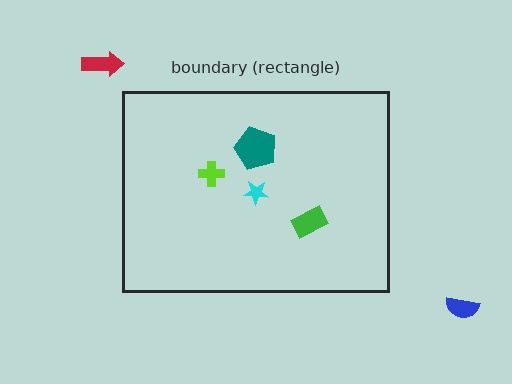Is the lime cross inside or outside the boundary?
Inside.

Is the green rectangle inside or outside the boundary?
Inside.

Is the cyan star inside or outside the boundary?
Inside.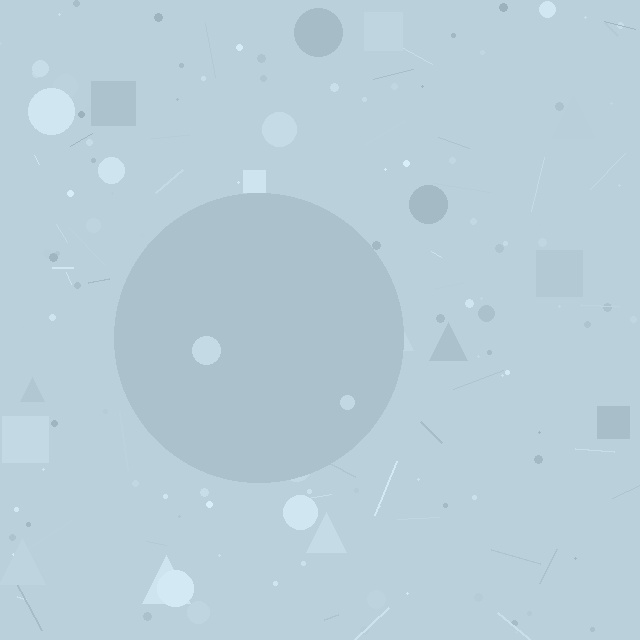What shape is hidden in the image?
A circle is hidden in the image.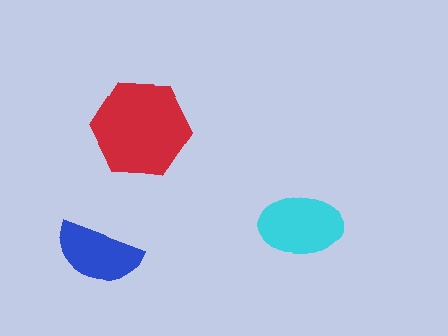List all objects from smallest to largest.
The blue semicircle, the cyan ellipse, the red hexagon.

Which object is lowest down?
The blue semicircle is bottommost.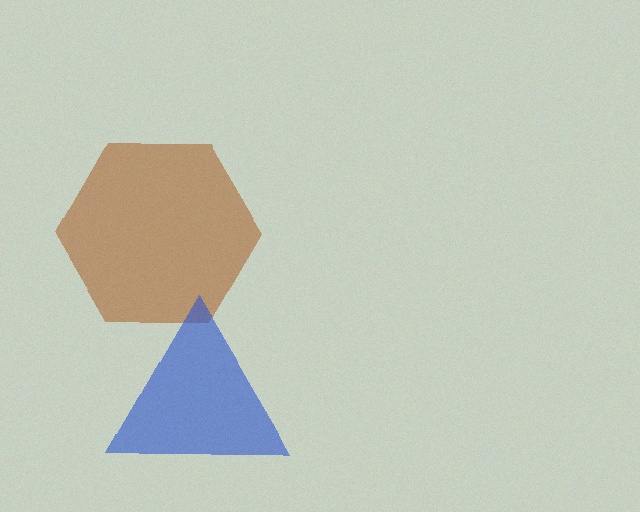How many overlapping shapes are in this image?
There are 2 overlapping shapes in the image.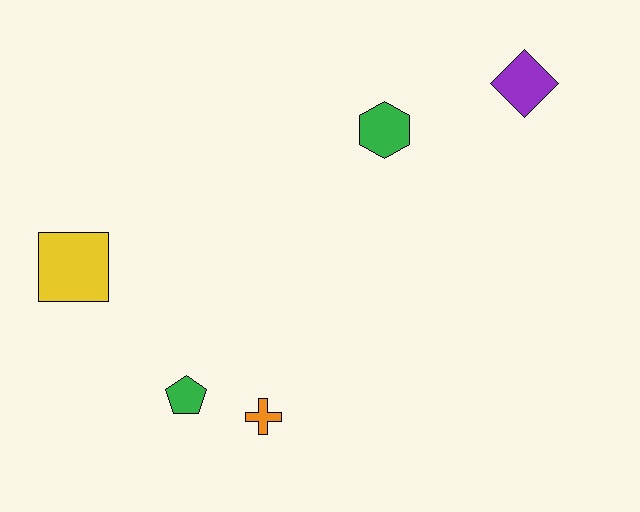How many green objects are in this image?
There are 2 green objects.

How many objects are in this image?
There are 5 objects.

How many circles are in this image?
There are no circles.